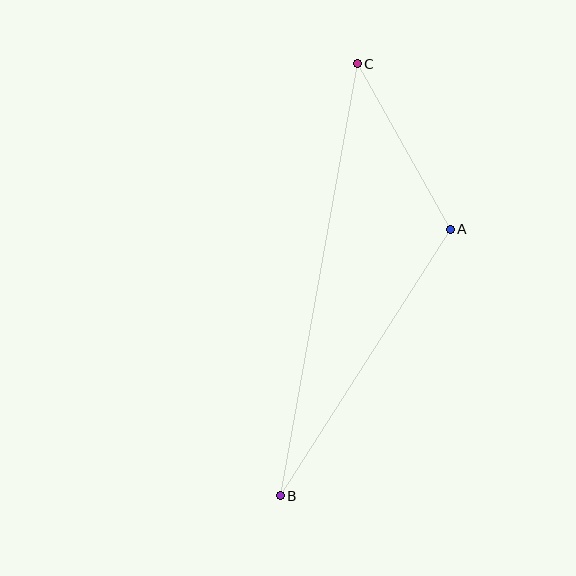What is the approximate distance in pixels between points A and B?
The distance between A and B is approximately 316 pixels.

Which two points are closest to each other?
Points A and C are closest to each other.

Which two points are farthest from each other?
Points B and C are farthest from each other.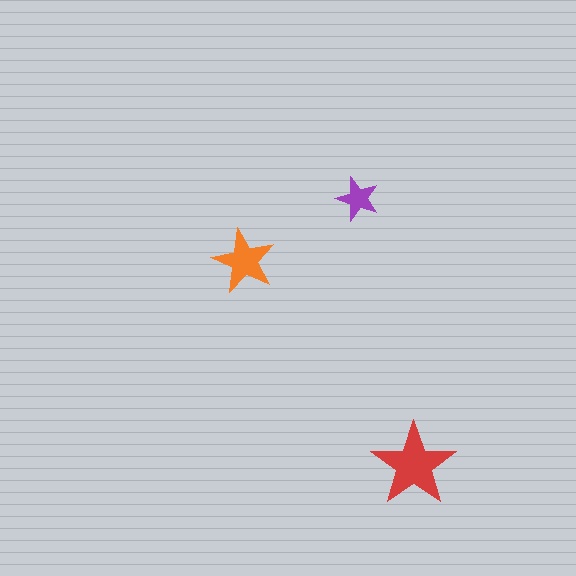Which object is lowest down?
The red star is bottommost.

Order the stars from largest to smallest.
the red one, the orange one, the purple one.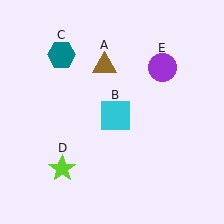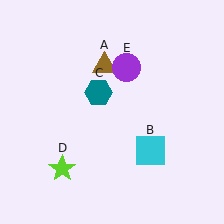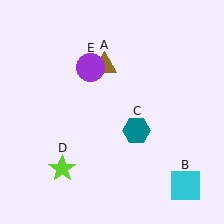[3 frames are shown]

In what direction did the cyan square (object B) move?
The cyan square (object B) moved down and to the right.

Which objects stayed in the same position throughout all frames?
Brown triangle (object A) and lime star (object D) remained stationary.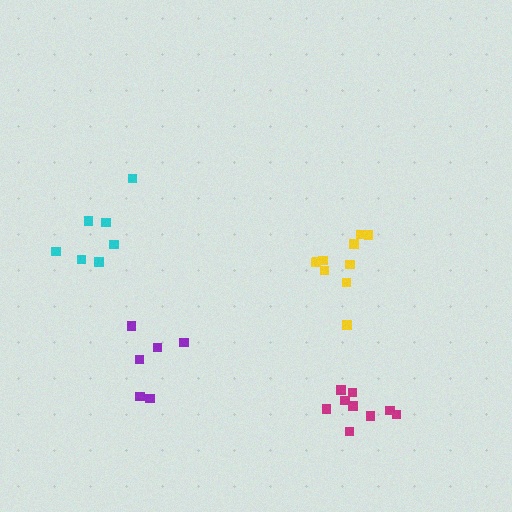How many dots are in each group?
Group 1: 6 dots, Group 2: 9 dots, Group 3: 7 dots, Group 4: 10 dots (32 total).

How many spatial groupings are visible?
There are 4 spatial groupings.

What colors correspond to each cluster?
The clusters are colored: purple, magenta, cyan, yellow.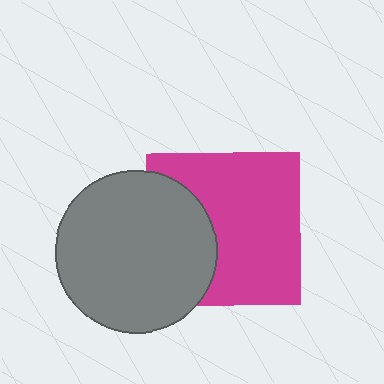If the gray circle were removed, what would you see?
You would see the complete magenta square.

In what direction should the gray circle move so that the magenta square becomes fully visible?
The gray circle should move left. That is the shortest direction to clear the overlap and leave the magenta square fully visible.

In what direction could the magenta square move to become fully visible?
The magenta square could move right. That would shift it out from behind the gray circle entirely.